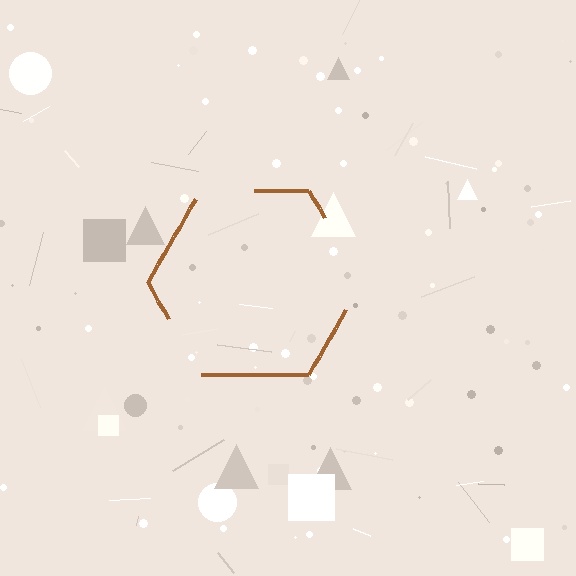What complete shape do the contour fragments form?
The contour fragments form a hexagon.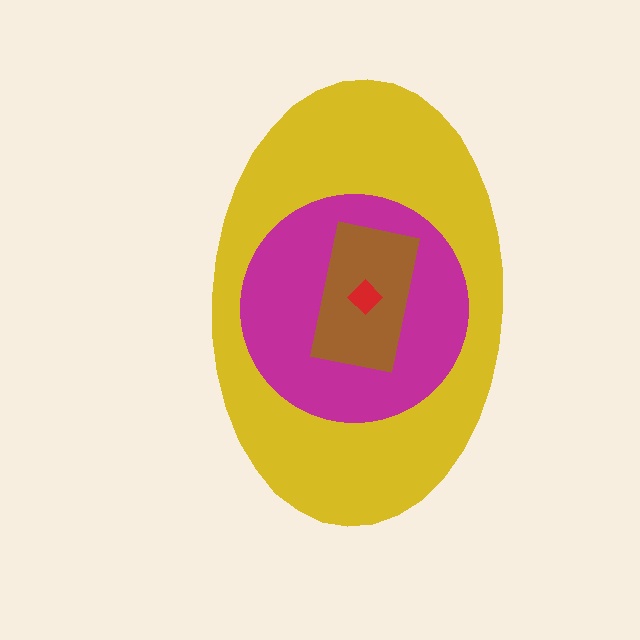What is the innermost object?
The red diamond.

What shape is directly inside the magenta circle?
The brown rectangle.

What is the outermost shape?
The yellow ellipse.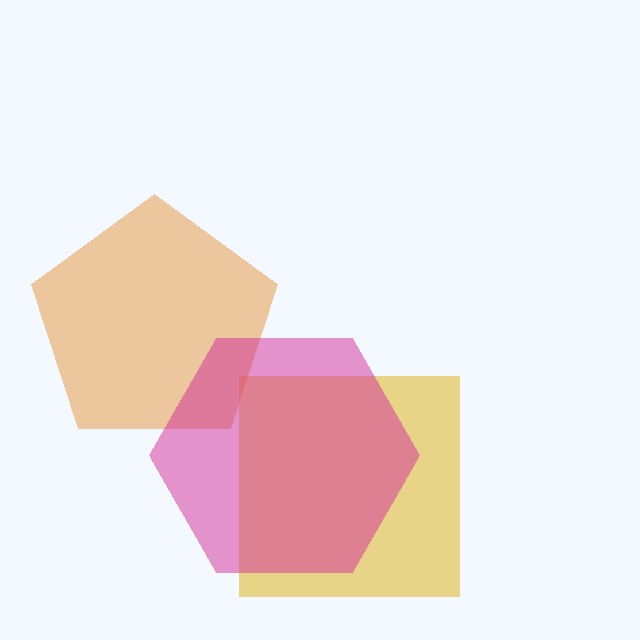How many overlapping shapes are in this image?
There are 3 overlapping shapes in the image.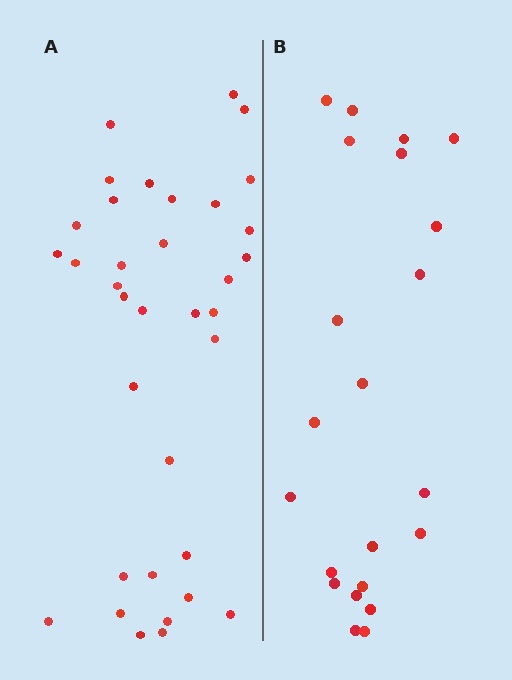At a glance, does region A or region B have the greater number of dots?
Region A (the left region) has more dots.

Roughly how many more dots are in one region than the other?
Region A has approximately 15 more dots than region B.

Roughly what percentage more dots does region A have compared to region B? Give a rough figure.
About 60% more.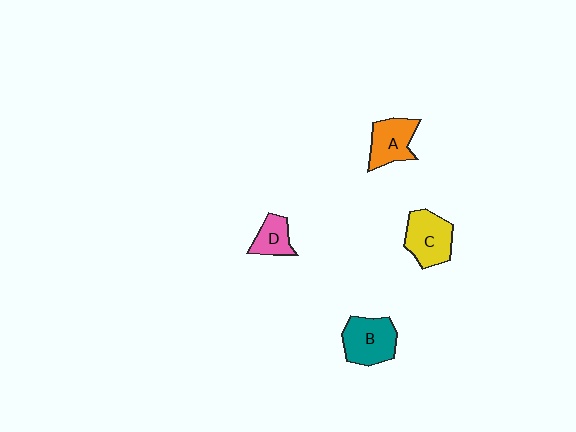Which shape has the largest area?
Shape B (teal).